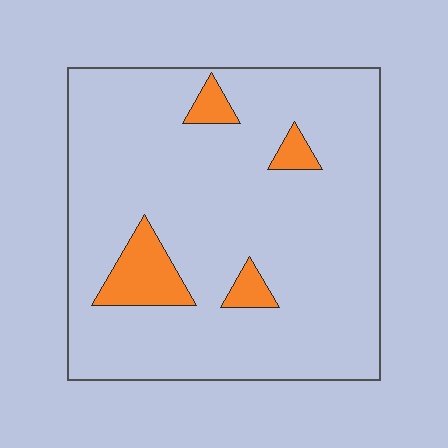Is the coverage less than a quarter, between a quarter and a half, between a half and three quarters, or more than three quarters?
Less than a quarter.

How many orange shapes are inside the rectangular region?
4.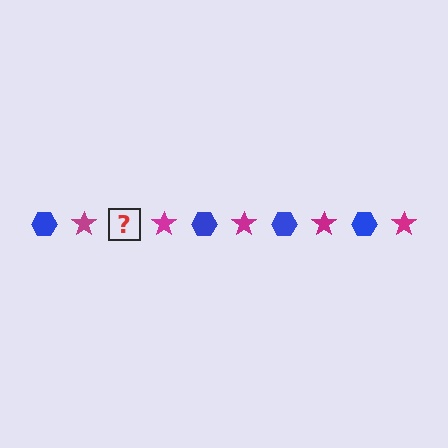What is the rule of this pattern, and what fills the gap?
The rule is that the pattern alternates between blue hexagon and magenta star. The gap should be filled with a blue hexagon.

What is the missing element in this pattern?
The missing element is a blue hexagon.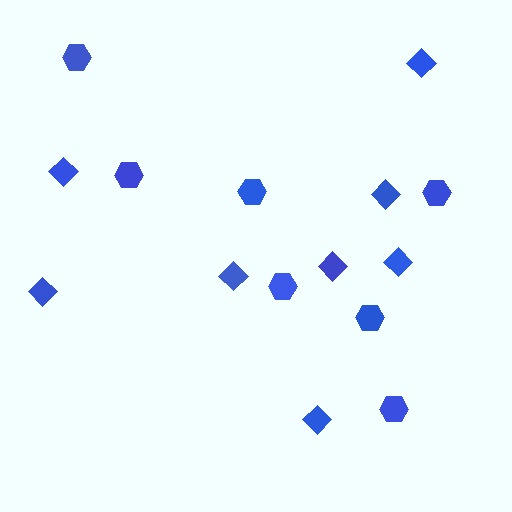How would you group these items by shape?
There are 2 groups: one group of hexagons (7) and one group of diamonds (8).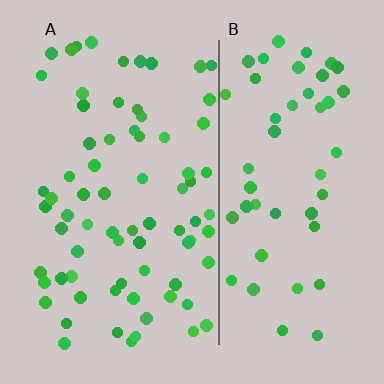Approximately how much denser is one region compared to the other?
Approximately 1.4× — region A over region B.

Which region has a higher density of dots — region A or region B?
A (the left).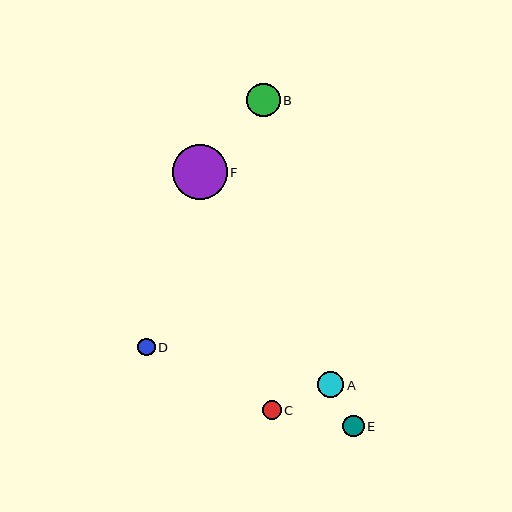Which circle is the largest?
Circle F is the largest with a size of approximately 55 pixels.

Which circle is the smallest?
Circle D is the smallest with a size of approximately 18 pixels.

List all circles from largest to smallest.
From largest to smallest: F, B, A, E, C, D.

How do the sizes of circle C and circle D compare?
Circle C and circle D are approximately the same size.